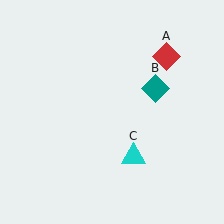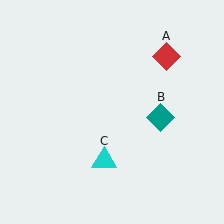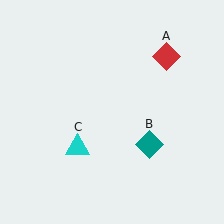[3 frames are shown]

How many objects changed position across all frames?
2 objects changed position: teal diamond (object B), cyan triangle (object C).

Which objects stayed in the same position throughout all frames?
Red diamond (object A) remained stationary.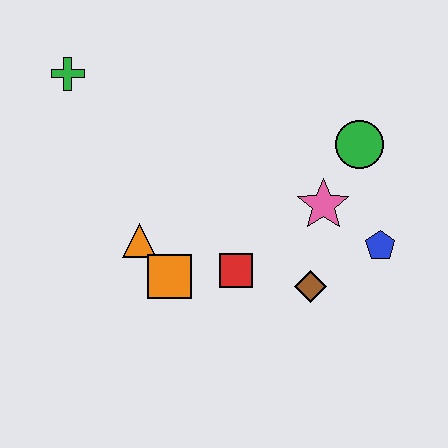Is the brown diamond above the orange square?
No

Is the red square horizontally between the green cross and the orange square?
No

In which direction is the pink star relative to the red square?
The pink star is to the right of the red square.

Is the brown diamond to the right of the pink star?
No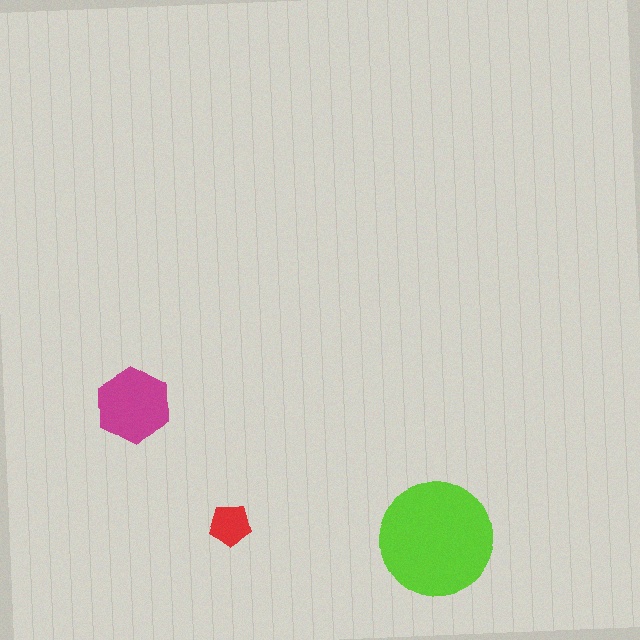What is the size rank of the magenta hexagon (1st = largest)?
2nd.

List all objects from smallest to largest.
The red pentagon, the magenta hexagon, the lime circle.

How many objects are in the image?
There are 3 objects in the image.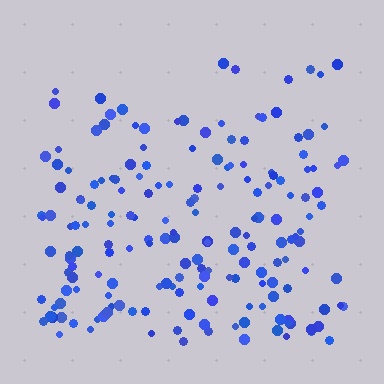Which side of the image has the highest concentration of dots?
The bottom.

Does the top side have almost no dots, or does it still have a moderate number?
Still a moderate number, just noticeably fewer than the bottom.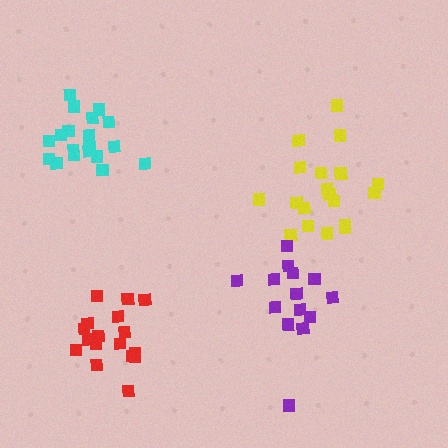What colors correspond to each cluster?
The clusters are colored: cyan, yellow, purple, red.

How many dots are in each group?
Group 1: 19 dots, Group 2: 19 dots, Group 3: 14 dots, Group 4: 17 dots (69 total).